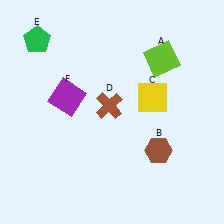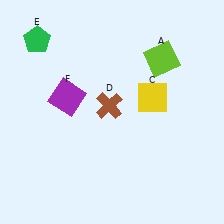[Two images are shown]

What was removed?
The brown hexagon (B) was removed in Image 2.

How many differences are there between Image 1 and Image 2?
There is 1 difference between the two images.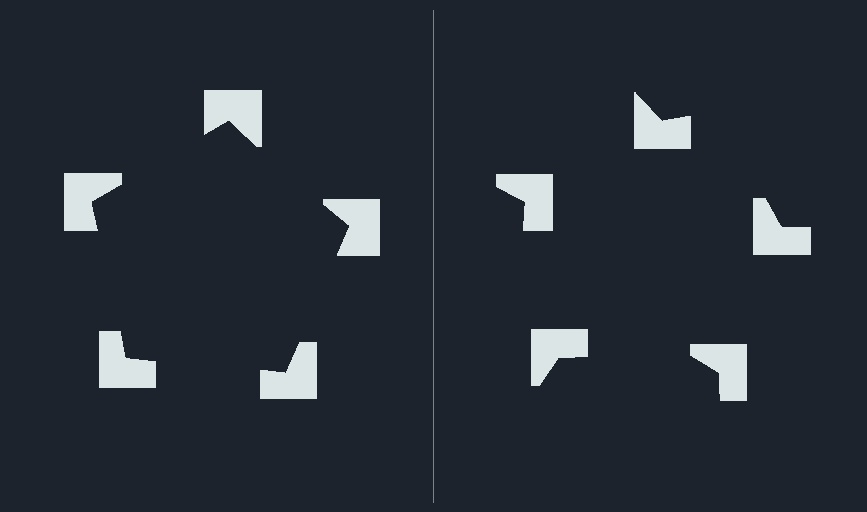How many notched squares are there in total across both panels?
10 — 5 on each side.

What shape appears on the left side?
An illusory pentagon.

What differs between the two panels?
The notched squares are positioned identically on both sides; only the wedge orientations differ. On the left they align to a pentagon; on the right they are misaligned.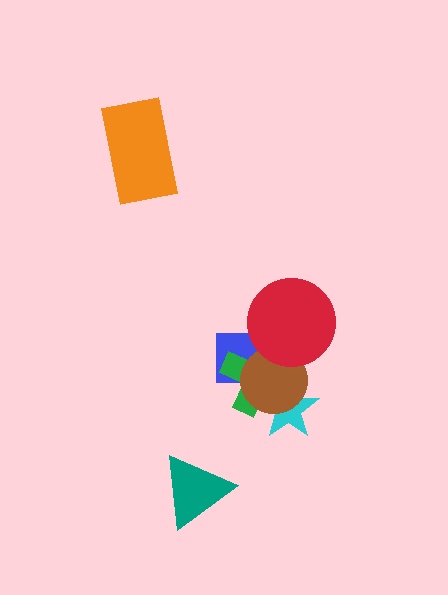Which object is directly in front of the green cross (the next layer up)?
The cyan star is directly in front of the green cross.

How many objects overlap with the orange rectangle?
0 objects overlap with the orange rectangle.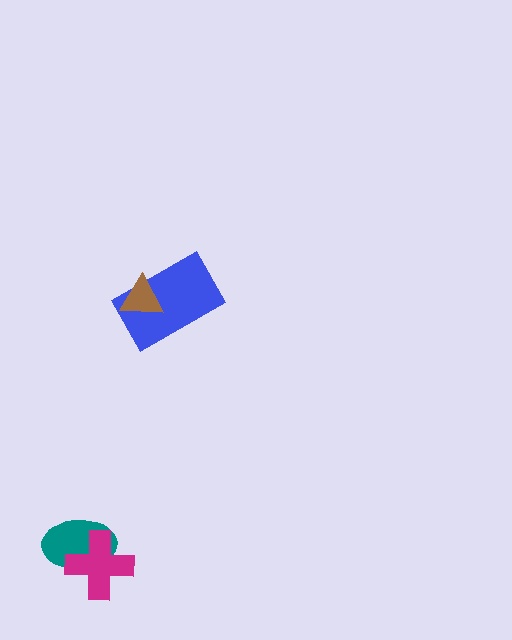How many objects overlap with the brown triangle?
1 object overlaps with the brown triangle.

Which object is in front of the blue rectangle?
The brown triangle is in front of the blue rectangle.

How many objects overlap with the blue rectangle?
1 object overlaps with the blue rectangle.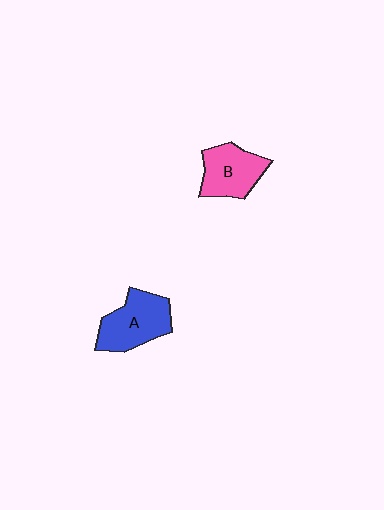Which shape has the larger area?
Shape A (blue).